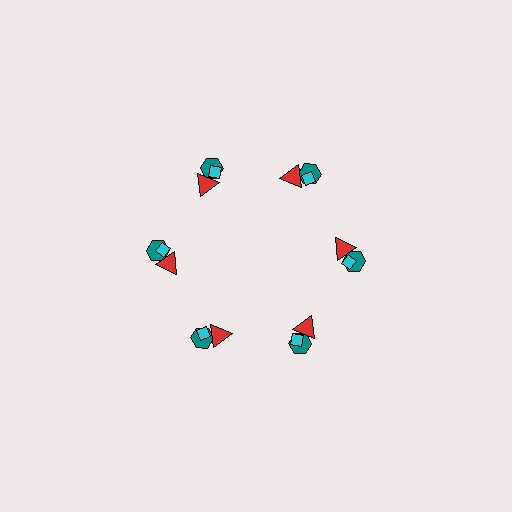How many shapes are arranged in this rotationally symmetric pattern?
There are 18 shapes, arranged in 6 groups of 3.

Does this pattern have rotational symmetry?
Yes, this pattern has 6-fold rotational symmetry. It looks the same after rotating 60 degrees around the center.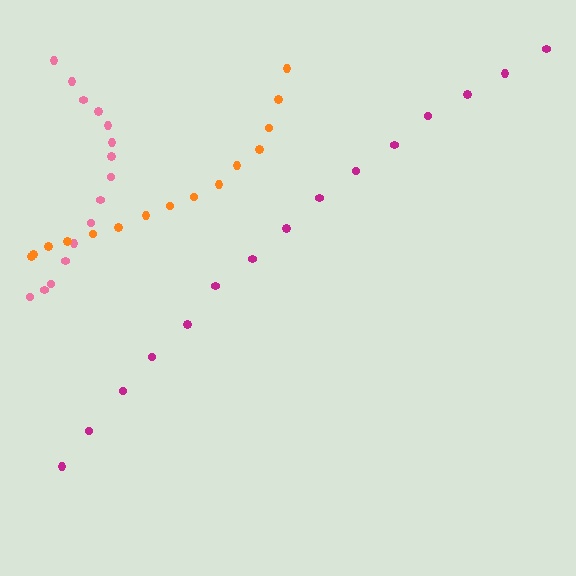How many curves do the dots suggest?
There are 3 distinct paths.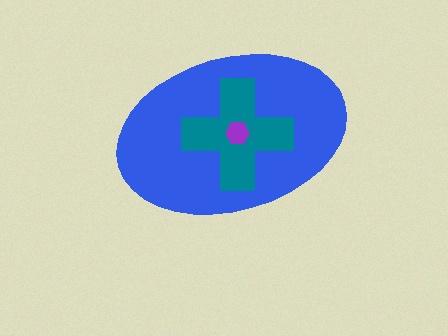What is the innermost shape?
The purple hexagon.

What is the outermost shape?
The blue ellipse.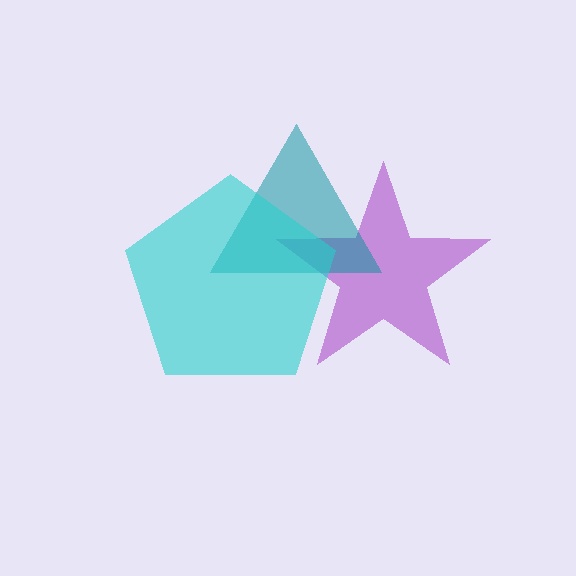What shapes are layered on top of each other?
The layered shapes are: a purple star, a teal triangle, a cyan pentagon.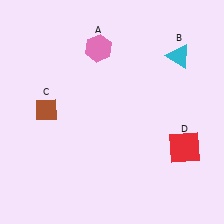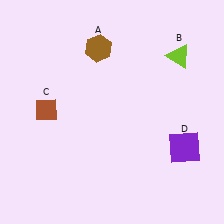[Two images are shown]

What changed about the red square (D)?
In Image 1, D is red. In Image 2, it changed to purple.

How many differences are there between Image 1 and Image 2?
There are 3 differences between the two images.